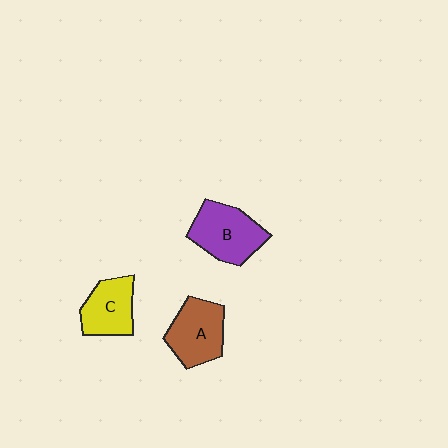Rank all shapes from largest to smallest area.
From largest to smallest: B (purple), A (brown), C (yellow).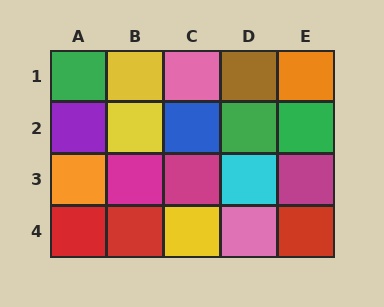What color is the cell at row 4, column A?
Red.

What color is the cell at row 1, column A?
Green.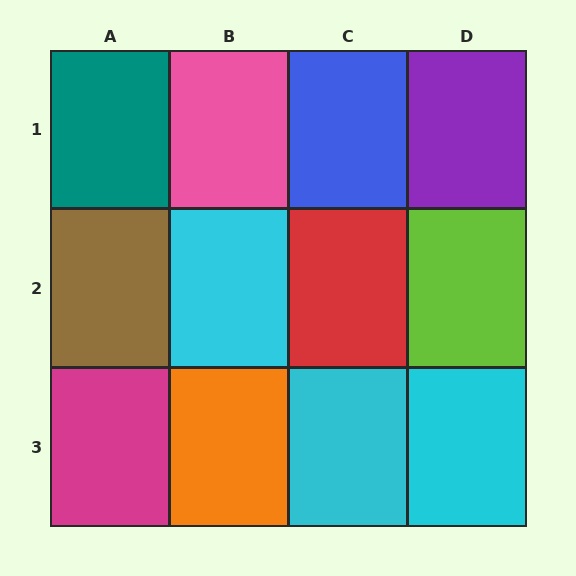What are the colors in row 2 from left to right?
Brown, cyan, red, lime.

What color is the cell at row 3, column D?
Cyan.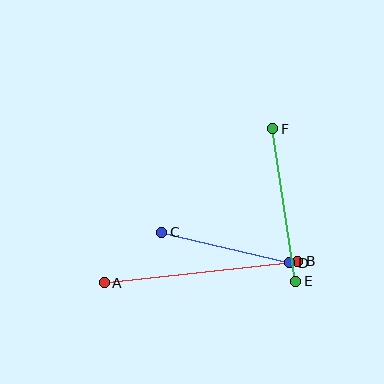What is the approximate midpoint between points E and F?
The midpoint is at approximately (284, 205) pixels.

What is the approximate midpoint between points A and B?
The midpoint is at approximately (201, 272) pixels.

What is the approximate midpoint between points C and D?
The midpoint is at approximately (226, 247) pixels.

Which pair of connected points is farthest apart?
Points A and B are farthest apart.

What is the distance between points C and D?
The distance is approximately 131 pixels.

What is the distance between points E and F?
The distance is approximately 154 pixels.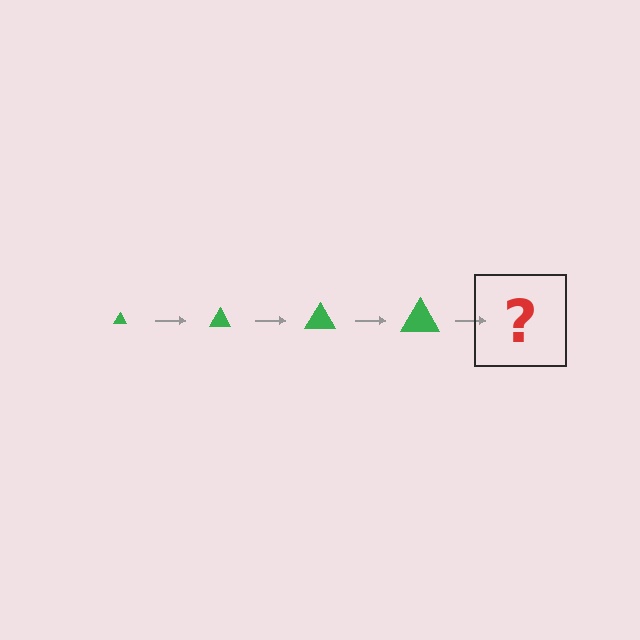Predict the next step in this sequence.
The next step is a green triangle, larger than the previous one.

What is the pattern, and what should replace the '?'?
The pattern is that the triangle gets progressively larger each step. The '?' should be a green triangle, larger than the previous one.